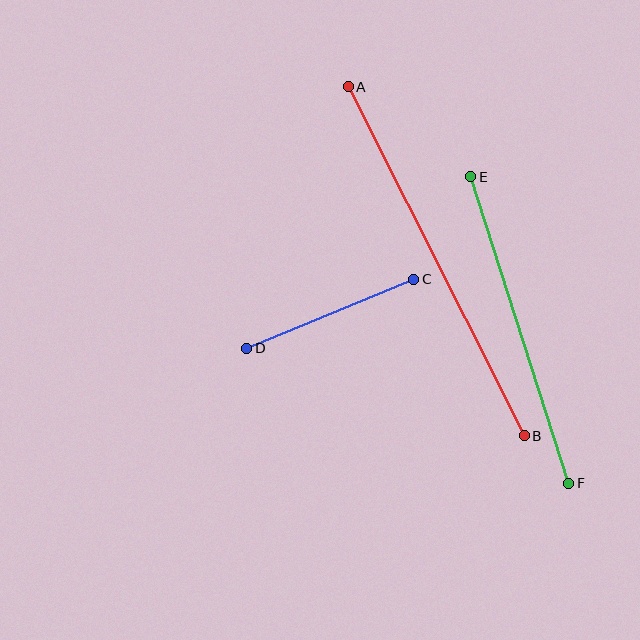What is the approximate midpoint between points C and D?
The midpoint is at approximately (330, 314) pixels.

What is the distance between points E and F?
The distance is approximately 322 pixels.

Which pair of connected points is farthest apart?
Points A and B are farthest apart.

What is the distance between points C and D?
The distance is approximately 181 pixels.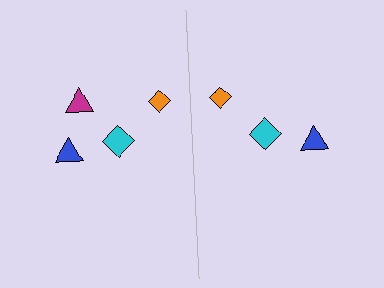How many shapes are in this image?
There are 7 shapes in this image.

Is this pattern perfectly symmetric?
No, the pattern is not perfectly symmetric. A magenta triangle is missing from the right side.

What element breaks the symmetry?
A magenta triangle is missing from the right side.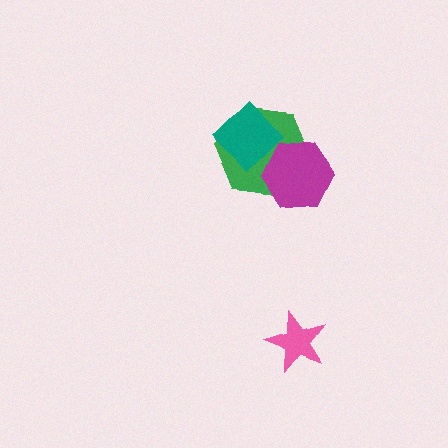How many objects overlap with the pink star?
0 objects overlap with the pink star.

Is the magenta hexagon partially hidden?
Yes, it is partially covered by another shape.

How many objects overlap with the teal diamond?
2 objects overlap with the teal diamond.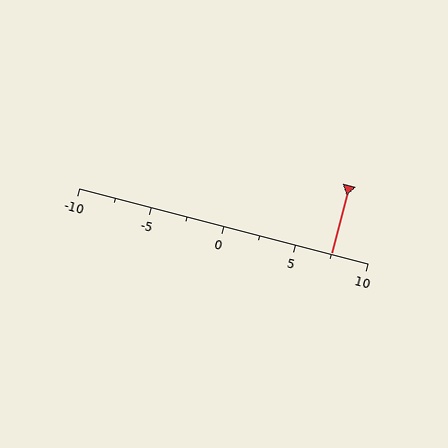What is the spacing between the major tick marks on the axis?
The major ticks are spaced 5 apart.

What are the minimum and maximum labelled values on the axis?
The axis runs from -10 to 10.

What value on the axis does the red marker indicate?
The marker indicates approximately 7.5.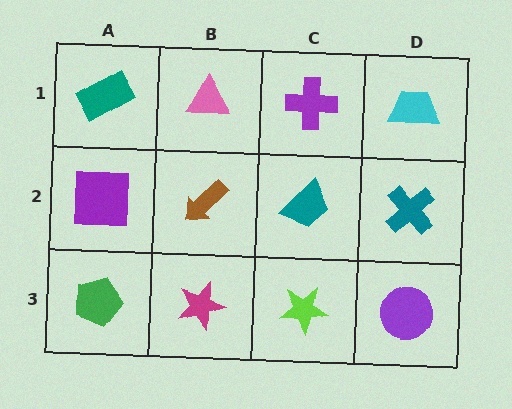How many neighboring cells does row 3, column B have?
3.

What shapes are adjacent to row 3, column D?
A teal cross (row 2, column D), a lime star (row 3, column C).